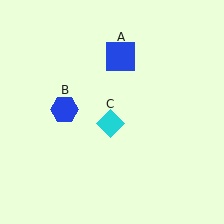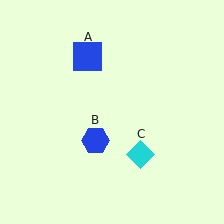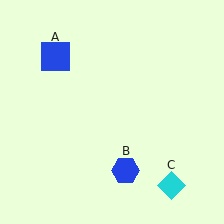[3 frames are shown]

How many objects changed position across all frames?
3 objects changed position: blue square (object A), blue hexagon (object B), cyan diamond (object C).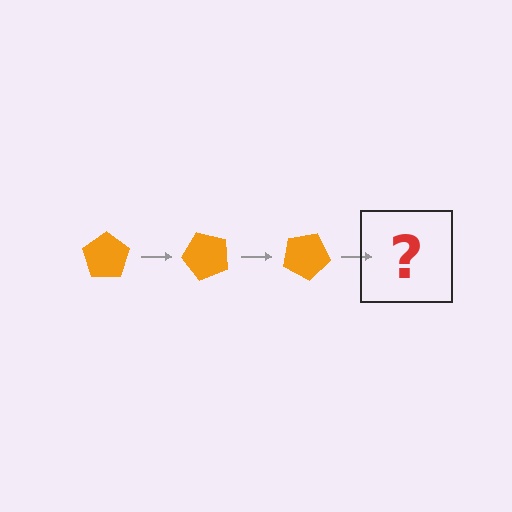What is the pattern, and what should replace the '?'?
The pattern is that the pentagon rotates 50 degrees each step. The '?' should be an orange pentagon rotated 150 degrees.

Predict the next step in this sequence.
The next step is an orange pentagon rotated 150 degrees.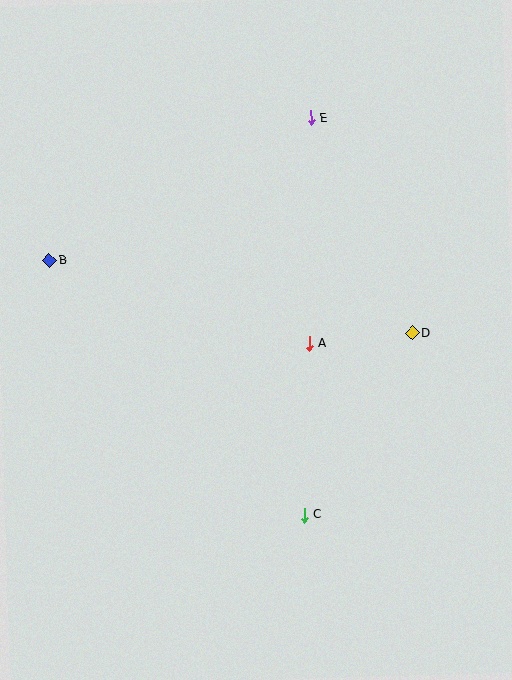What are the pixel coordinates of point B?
Point B is at (49, 260).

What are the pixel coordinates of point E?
Point E is at (311, 118).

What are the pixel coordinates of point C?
Point C is at (304, 515).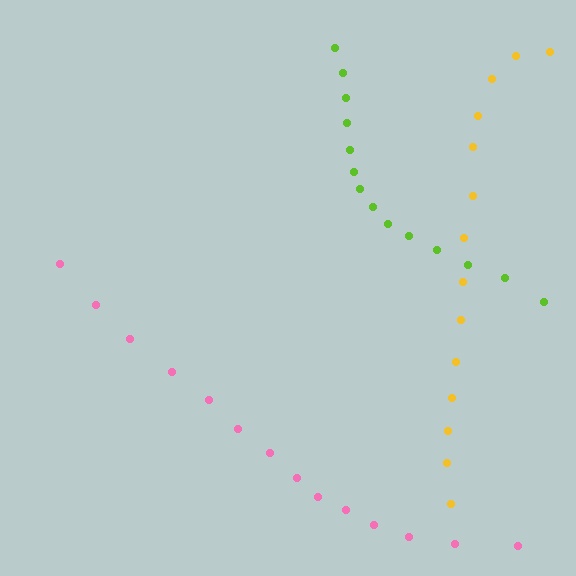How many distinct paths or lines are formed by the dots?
There are 3 distinct paths.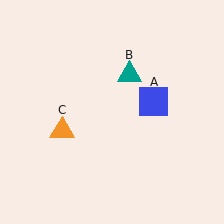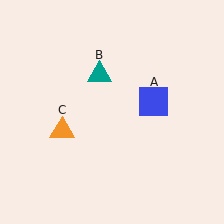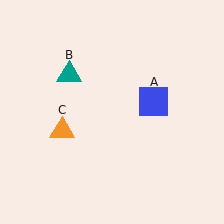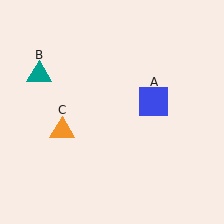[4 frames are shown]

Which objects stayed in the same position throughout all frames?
Blue square (object A) and orange triangle (object C) remained stationary.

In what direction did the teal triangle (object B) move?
The teal triangle (object B) moved left.